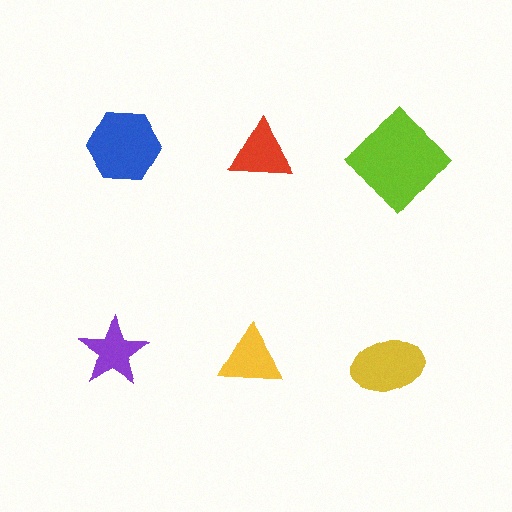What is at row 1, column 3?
A lime diamond.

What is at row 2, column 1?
A purple star.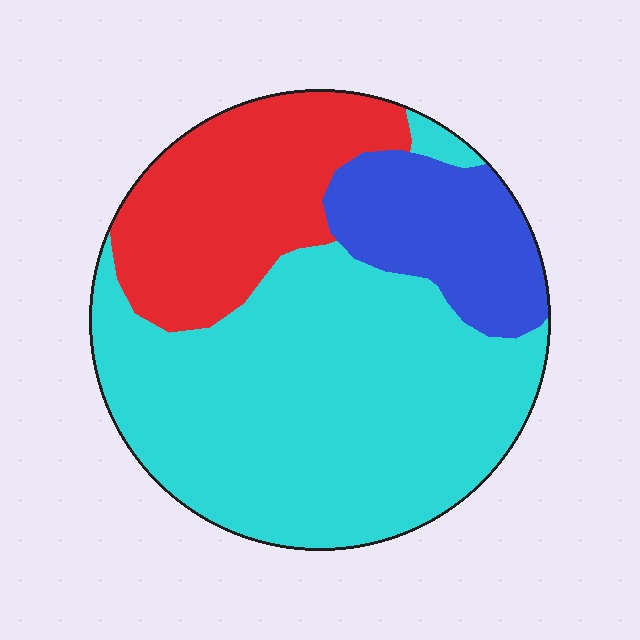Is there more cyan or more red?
Cyan.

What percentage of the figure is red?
Red takes up about one quarter (1/4) of the figure.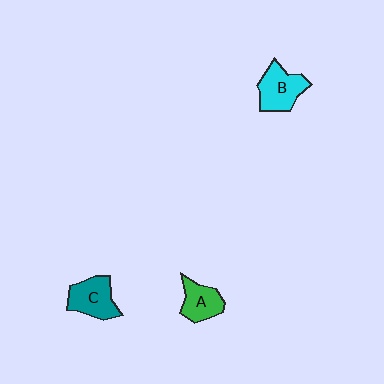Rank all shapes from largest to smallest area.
From largest to smallest: B (cyan), C (teal), A (green).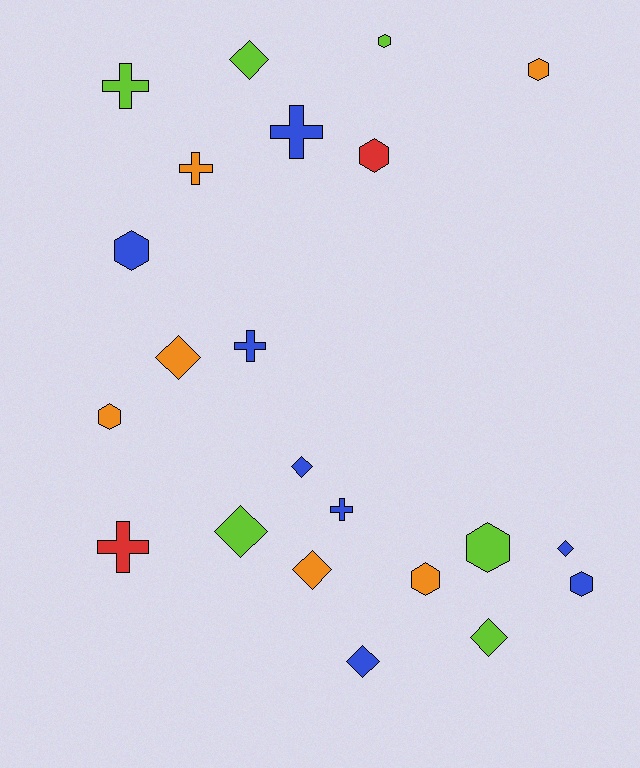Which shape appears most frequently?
Diamond, with 8 objects.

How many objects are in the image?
There are 22 objects.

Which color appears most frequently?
Blue, with 8 objects.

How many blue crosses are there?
There are 3 blue crosses.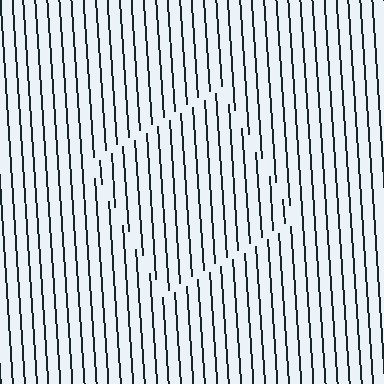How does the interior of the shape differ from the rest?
The interior of the shape contains the same grating, shifted by half a period — the contour is defined by the phase discontinuity where line-ends from the inner and outer gratings abut.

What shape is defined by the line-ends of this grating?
An illusory square. The interior of the shape contains the same grating, shifted by half a period — the contour is defined by the phase discontinuity where line-ends from the inner and outer gratings abut.